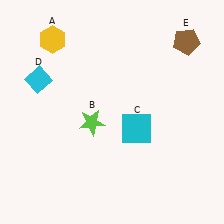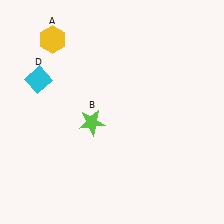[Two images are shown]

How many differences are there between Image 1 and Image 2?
There are 2 differences between the two images.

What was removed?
The brown pentagon (E), the cyan square (C) were removed in Image 2.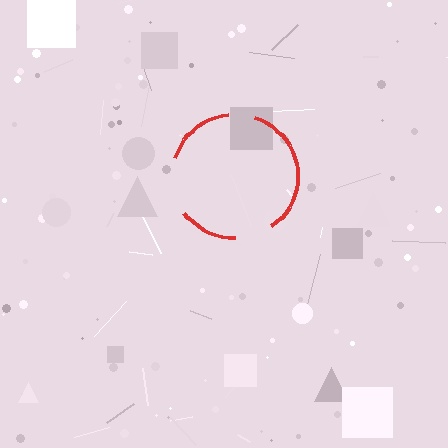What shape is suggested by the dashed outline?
The dashed outline suggests a circle.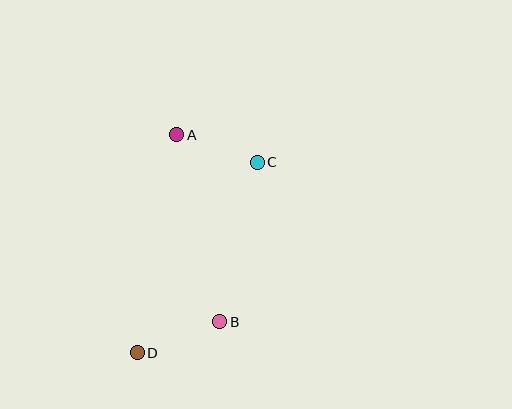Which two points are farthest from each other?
Points C and D are farthest from each other.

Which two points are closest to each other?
Points A and C are closest to each other.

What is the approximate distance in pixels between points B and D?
The distance between B and D is approximately 88 pixels.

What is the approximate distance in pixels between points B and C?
The distance between B and C is approximately 164 pixels.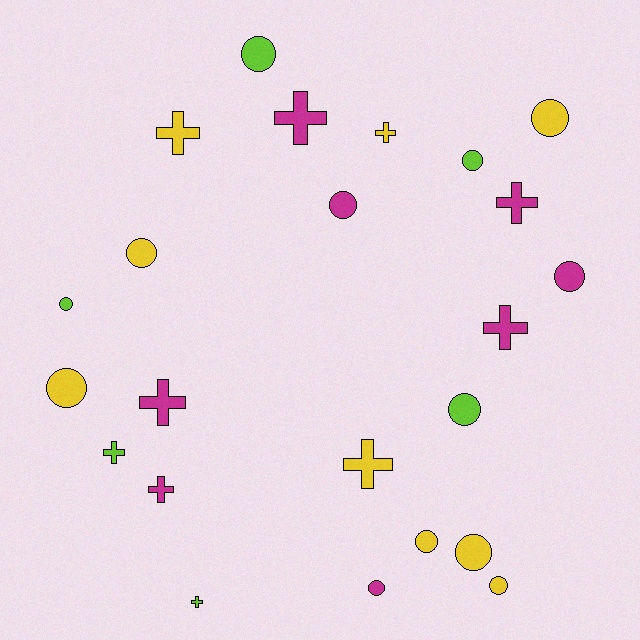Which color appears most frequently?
Yellow, with 9 objects.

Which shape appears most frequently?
Circle, with 13 objects.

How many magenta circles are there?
There are 3 magenta circles.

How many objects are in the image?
There are 23 objects.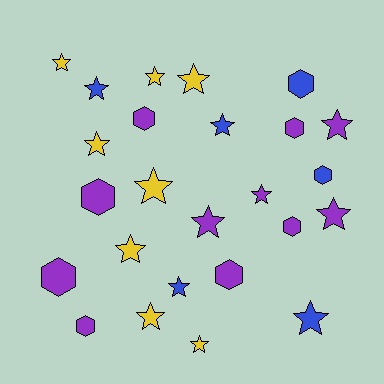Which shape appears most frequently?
Star, with 16 objects.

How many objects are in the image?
There are 25 objects.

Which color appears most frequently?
Purple, with 11 objects.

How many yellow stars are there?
There are 8 yellow stars.